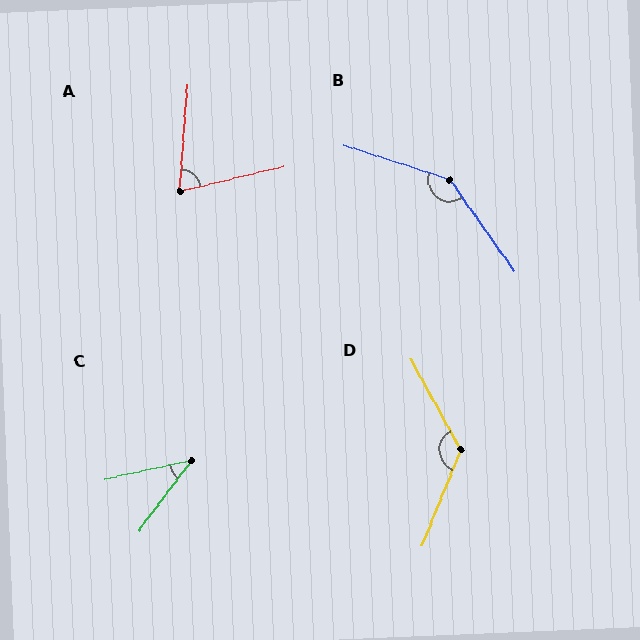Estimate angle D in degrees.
Approximately 129 degrees.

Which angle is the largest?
B, at approximately 143 degrees.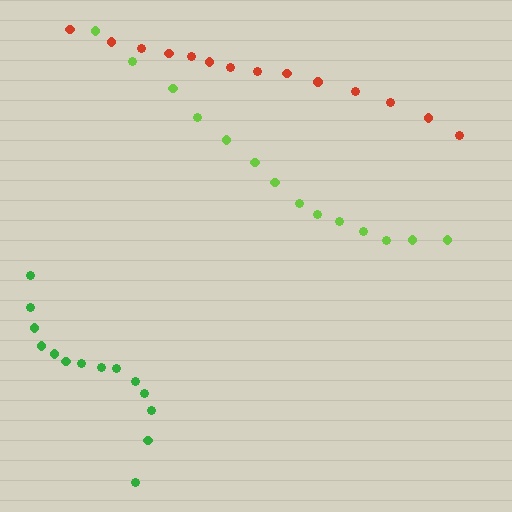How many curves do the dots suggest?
There are 3 distinct paths.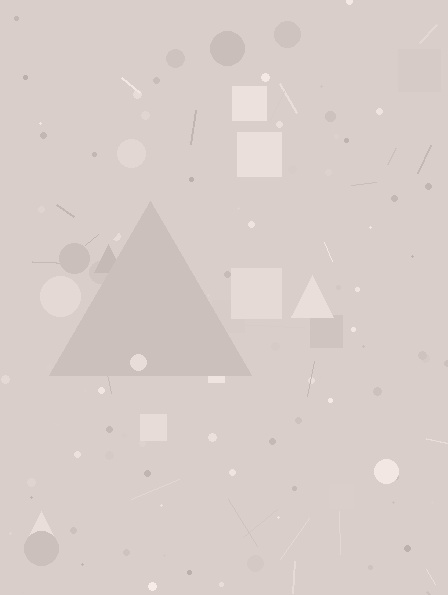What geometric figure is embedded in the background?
A triangle is embedded in the background.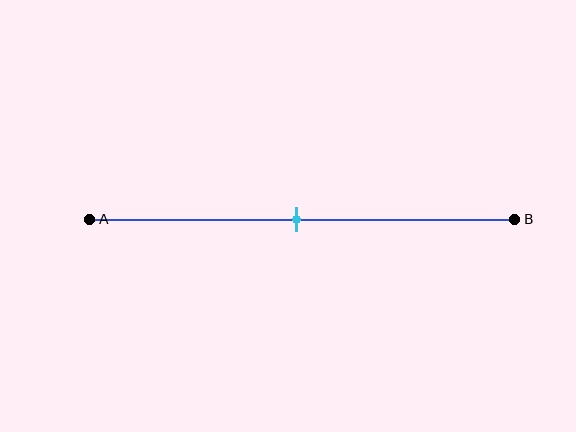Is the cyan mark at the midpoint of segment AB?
Yes, the mark is approximately at the midpoint.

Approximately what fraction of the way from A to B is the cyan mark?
The cyan mark is approximately 50% of the way from A to B.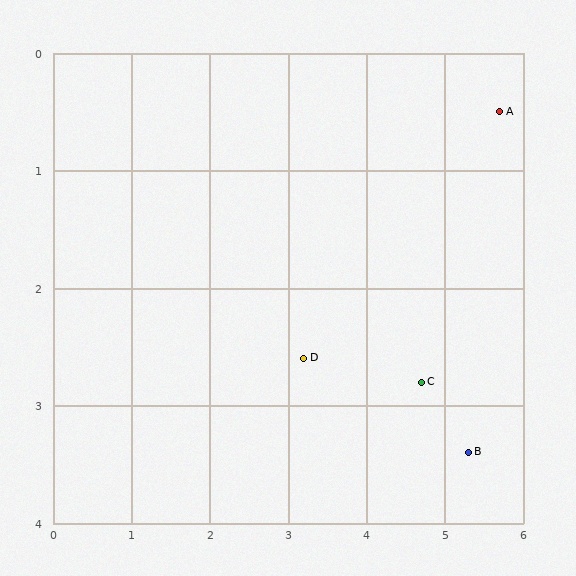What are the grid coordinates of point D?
Point D is at approximately (3.2, 2.6).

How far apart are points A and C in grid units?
Points A and C are about 2.5 grid units apart.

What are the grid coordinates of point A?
Point A is at approximately (5.7, 0.5).